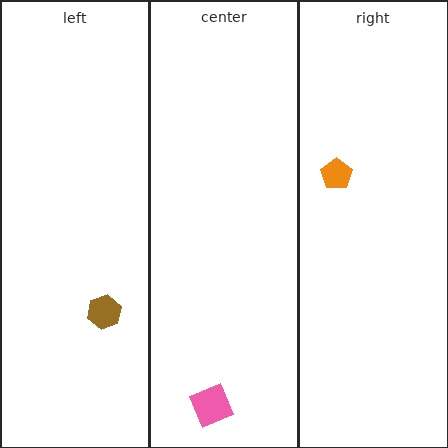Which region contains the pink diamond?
The center region.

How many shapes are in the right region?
1.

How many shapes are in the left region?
1.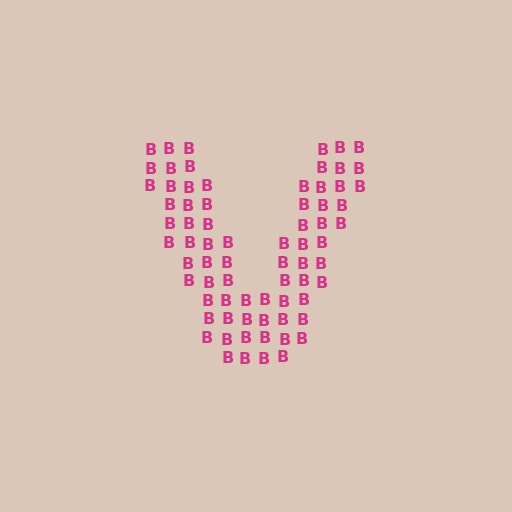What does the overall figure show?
The overall figure shows the letter V.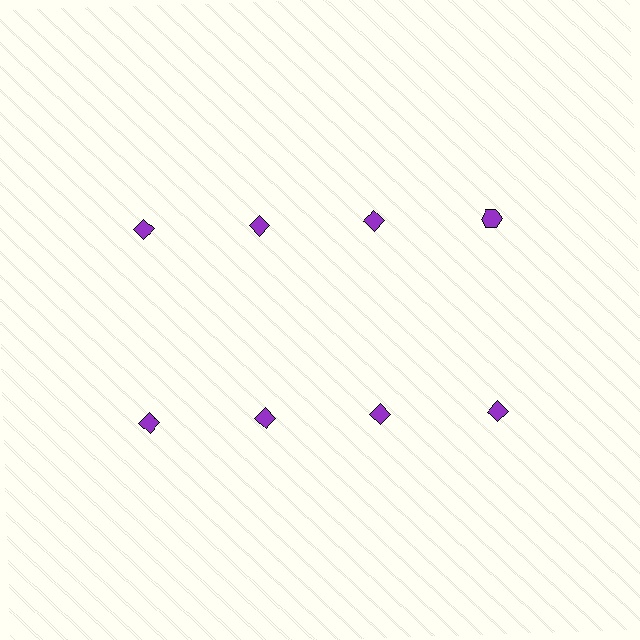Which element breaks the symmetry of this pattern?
The purple hexagon in the top row, second from right column breaks the symmetry. All other shapes are purple diamonds.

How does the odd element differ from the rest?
It has a different shape: hexagon instead of diamond.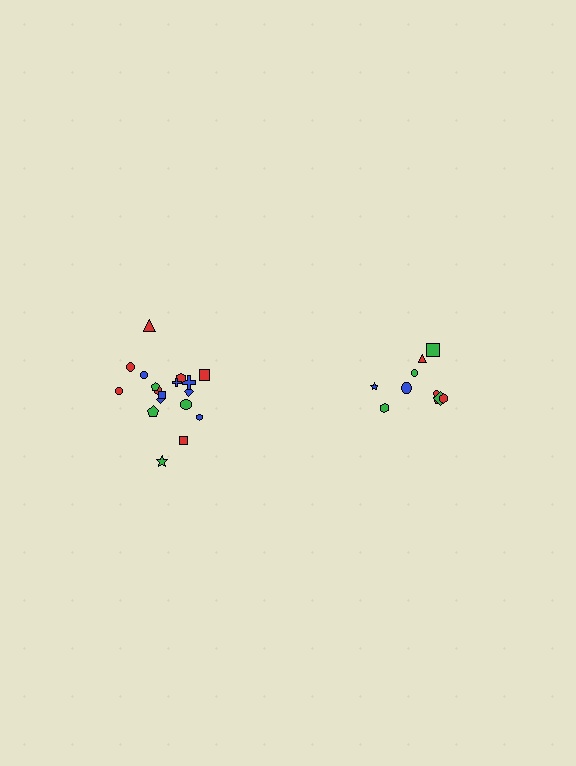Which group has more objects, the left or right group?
The left group.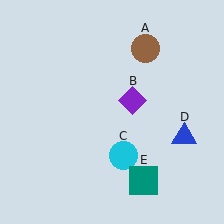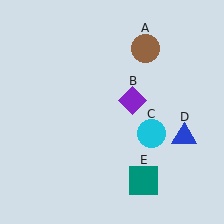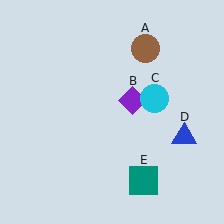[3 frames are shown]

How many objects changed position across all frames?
1 object changed position: cyan circle (object C).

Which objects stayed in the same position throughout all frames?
Brown circle (object A) and purple diamond (object B) and blue triangle (object D) and teal square (object E) remained stationary.